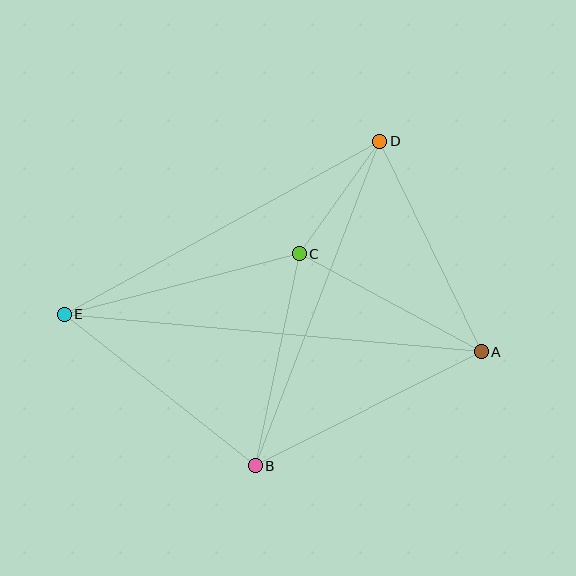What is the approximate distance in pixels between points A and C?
The distance between A and C is approximately 207 pixels.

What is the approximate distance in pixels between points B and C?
The distance between B and C is approximately 216 pixels.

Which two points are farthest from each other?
Points A and E are farthest from each other.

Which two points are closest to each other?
Points C and D are closest to each other.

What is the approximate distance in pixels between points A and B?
The distance between A and B is approximately 253 pixels.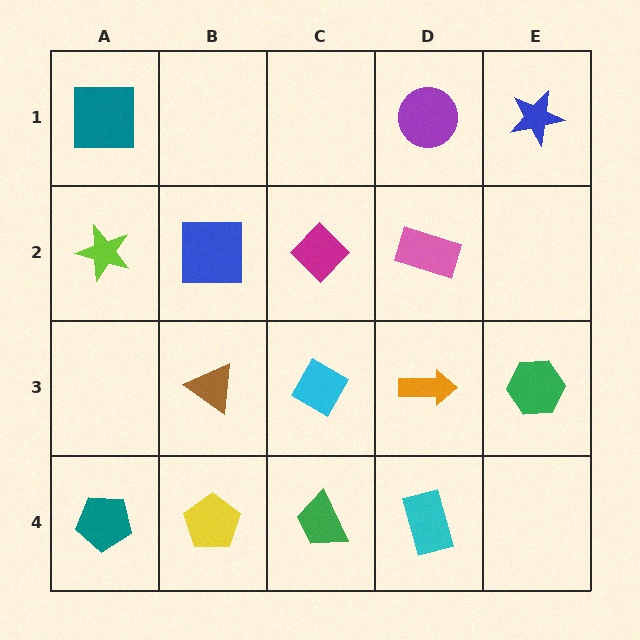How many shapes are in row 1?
3 shapes.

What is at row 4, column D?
A cyan rectangle.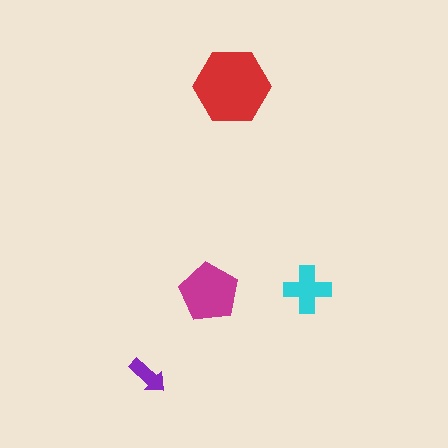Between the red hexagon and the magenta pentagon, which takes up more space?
The red hexagon.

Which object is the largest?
The red hexagon.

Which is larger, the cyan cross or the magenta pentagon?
The magenta pentagon.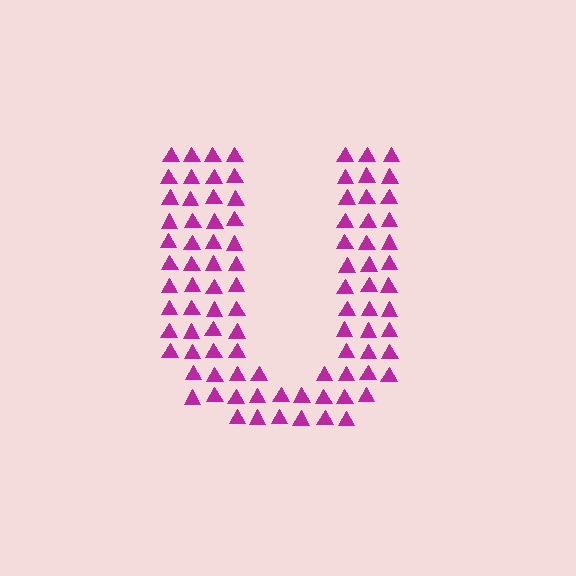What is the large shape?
The large shape is the letter U.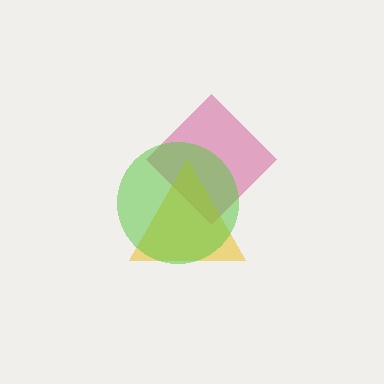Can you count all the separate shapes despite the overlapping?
Yes, there are 3 separate shapes.